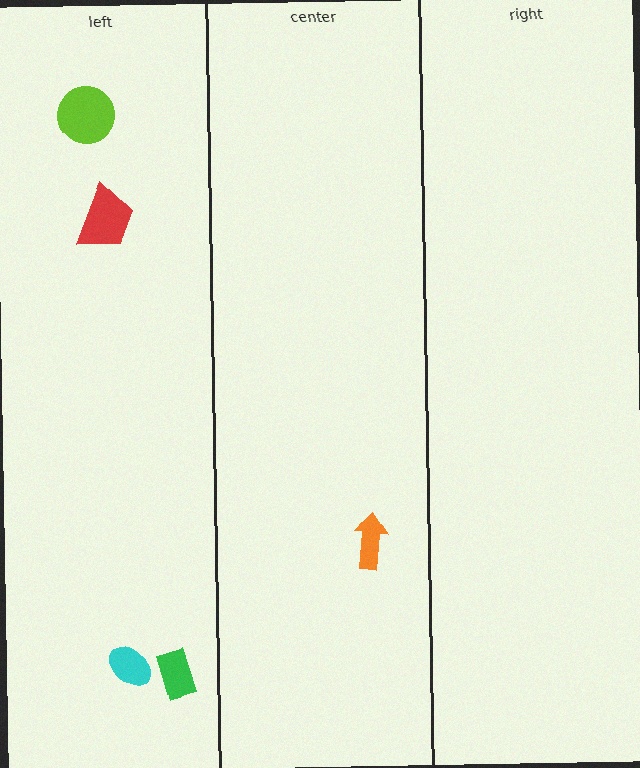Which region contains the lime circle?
The left region.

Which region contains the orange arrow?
The center region.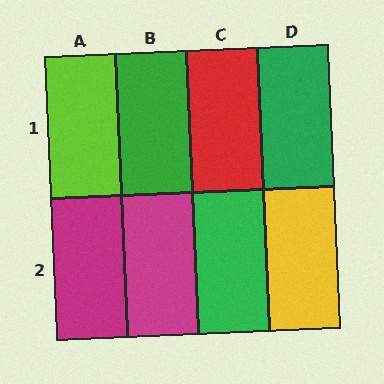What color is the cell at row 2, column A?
Magenta.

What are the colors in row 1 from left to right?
Lime, green, red, green.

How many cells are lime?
1 cell is lime.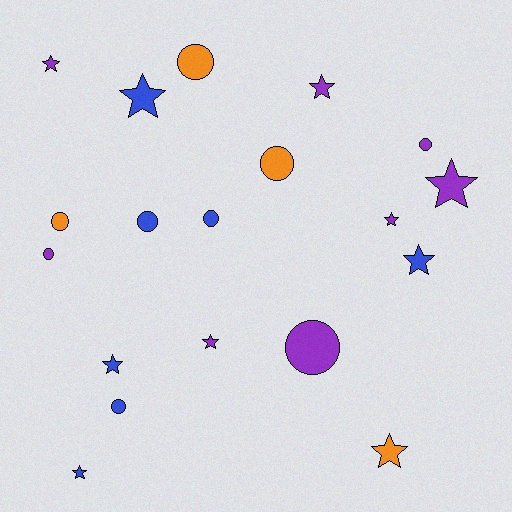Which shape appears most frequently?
Star, with 10 objects.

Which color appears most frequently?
Purple, with 8 objects.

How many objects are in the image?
There are 19 objects.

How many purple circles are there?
There are 3 purple circles.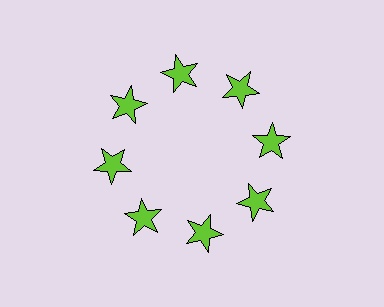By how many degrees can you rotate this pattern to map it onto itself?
The pattern maps onto itself every 45 degrees of rotation.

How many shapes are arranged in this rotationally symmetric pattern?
There are 8 shapes, arranged in 8 groups of 1.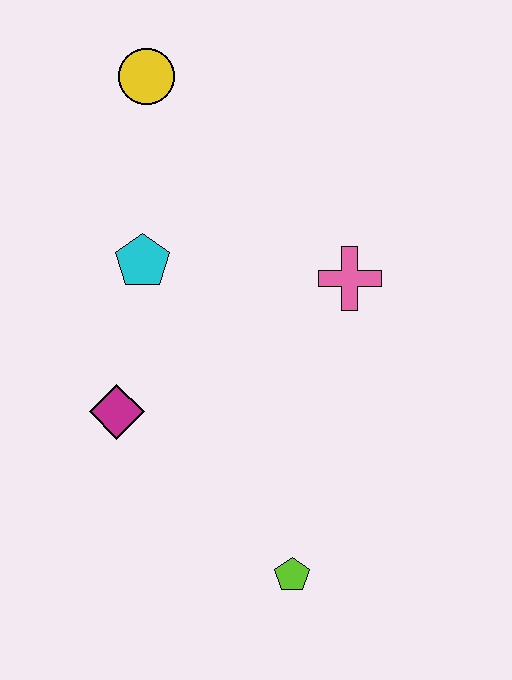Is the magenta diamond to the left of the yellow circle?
Yes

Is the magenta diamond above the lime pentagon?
Yes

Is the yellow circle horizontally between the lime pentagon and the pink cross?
No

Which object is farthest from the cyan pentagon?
The lime pentagon is farthest from the cyan pentagon.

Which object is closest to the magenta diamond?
The cyan pentagon is closest to the magenta diamond.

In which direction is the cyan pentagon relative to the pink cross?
The cyan pentagon is to the left of the pink cross.